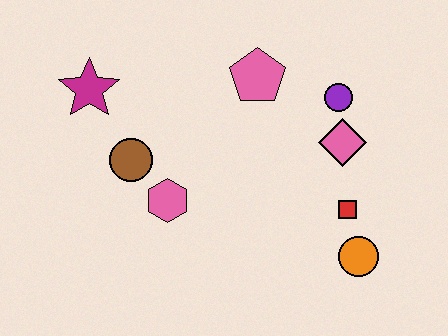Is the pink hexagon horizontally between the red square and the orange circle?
No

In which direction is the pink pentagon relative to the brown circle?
The pink pentagon is to the right of the brown circle.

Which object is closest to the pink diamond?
The purple circle is closest to the pink diamond.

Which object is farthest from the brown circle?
The orange circle is farthest from the brown circle.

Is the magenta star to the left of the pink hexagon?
Yes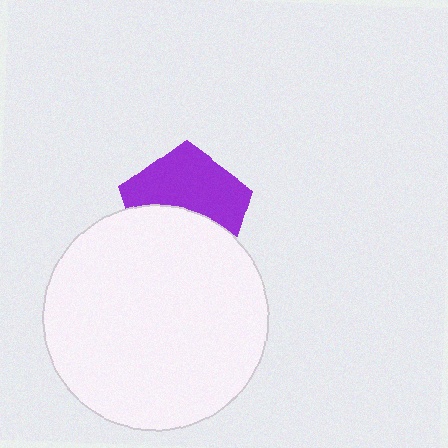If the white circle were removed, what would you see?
You would see the complete purple pentagon.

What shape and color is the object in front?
The object in front is a white circle.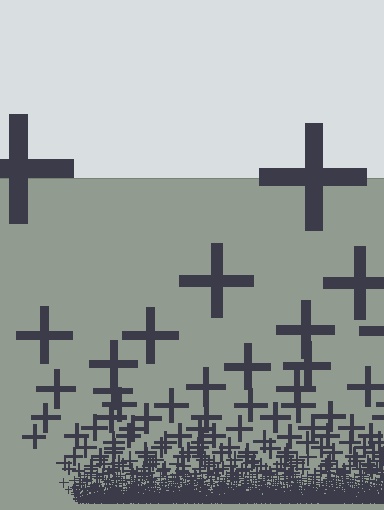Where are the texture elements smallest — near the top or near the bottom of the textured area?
Near the bottom.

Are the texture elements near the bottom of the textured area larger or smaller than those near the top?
Smaller. The gradient is inverted — elements near the bottom are smaller and denser.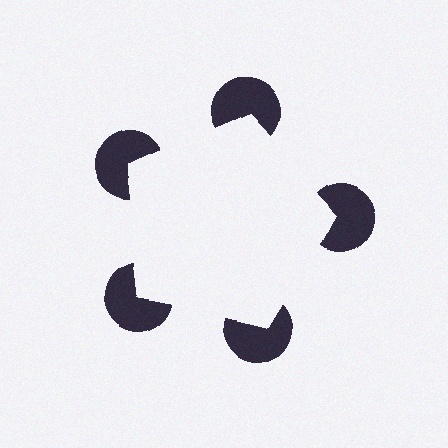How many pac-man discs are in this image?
There are 5 — one at each vertex of the illusory pentagon.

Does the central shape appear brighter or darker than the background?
It typically appears slightly brighter than the background, even though no actual brightness change is drawn.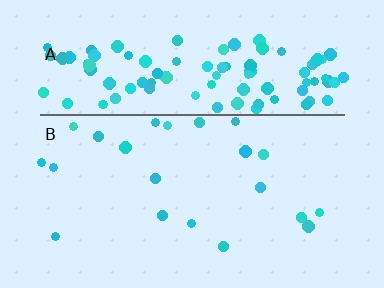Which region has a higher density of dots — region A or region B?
A (the top).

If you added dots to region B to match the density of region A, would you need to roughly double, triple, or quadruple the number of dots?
Approximately quadruple.